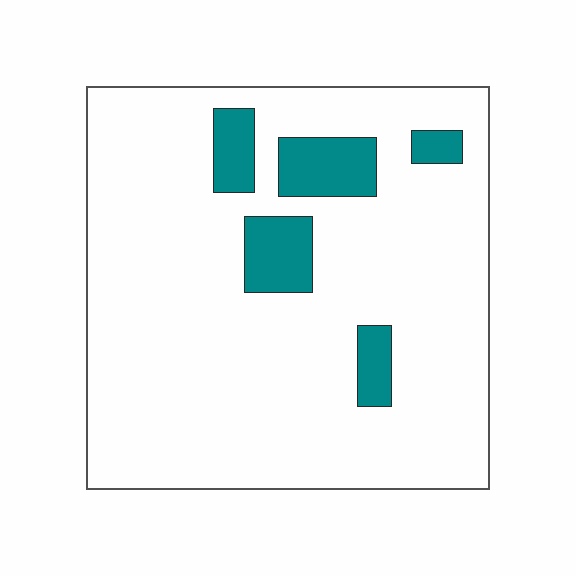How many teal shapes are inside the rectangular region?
5.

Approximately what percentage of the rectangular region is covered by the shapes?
Approximately 10%.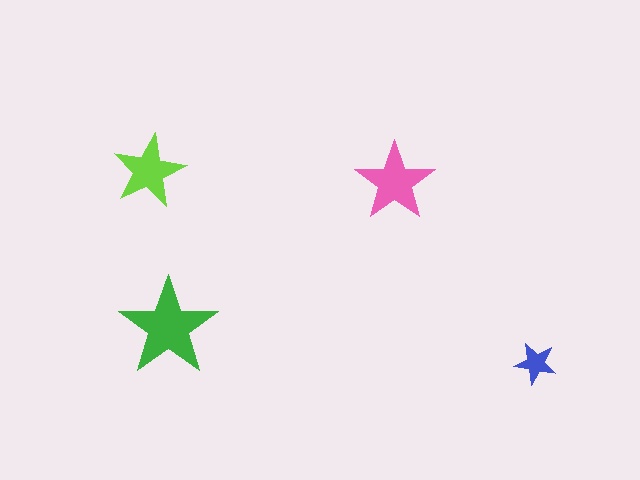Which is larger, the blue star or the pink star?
The pink one.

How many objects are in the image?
There are 4 objects in the image.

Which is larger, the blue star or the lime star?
The lime one.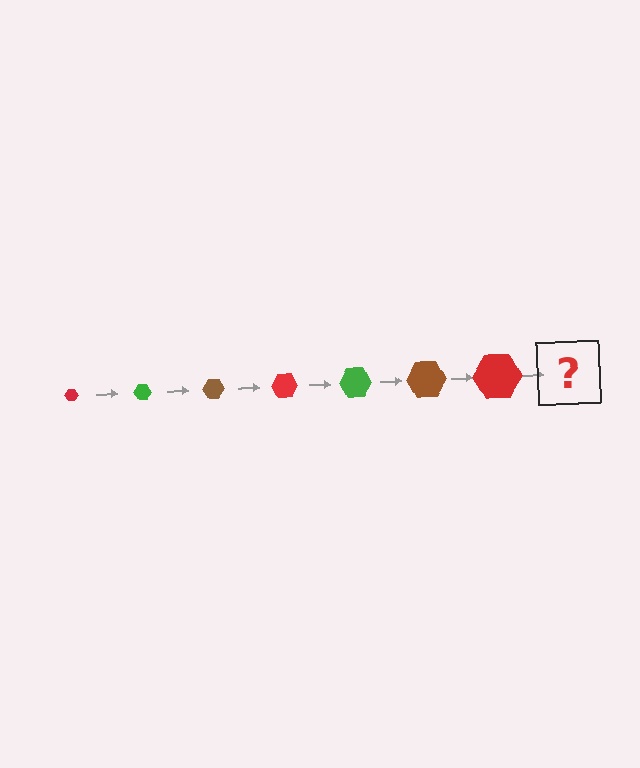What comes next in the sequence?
The next element should be a green hexagon, larger than the previous one.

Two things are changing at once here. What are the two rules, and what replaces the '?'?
The two rules are that the hexagon grows larger each step and the color cycles through red, green, and brown. The '?' should be a green hexagon, larger than the previous one.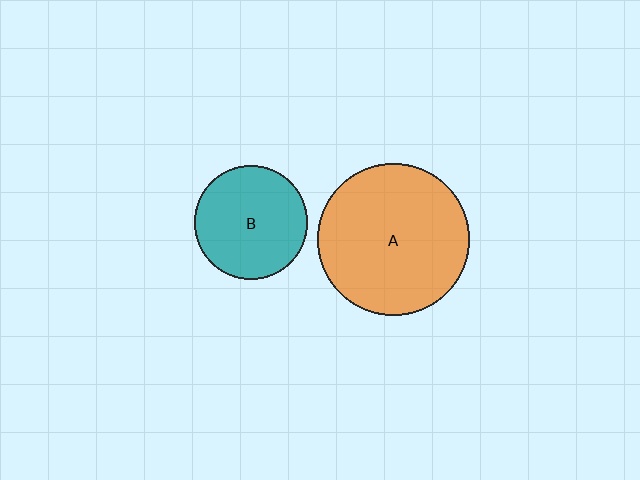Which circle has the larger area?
Circle A (orange).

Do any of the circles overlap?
No, none of the circles overlap.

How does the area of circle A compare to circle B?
Approximately 1.8 times.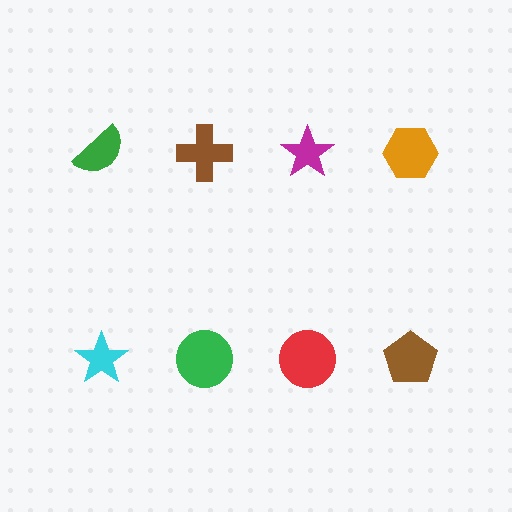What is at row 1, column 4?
An orange hexagon.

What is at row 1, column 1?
A green semicircle.